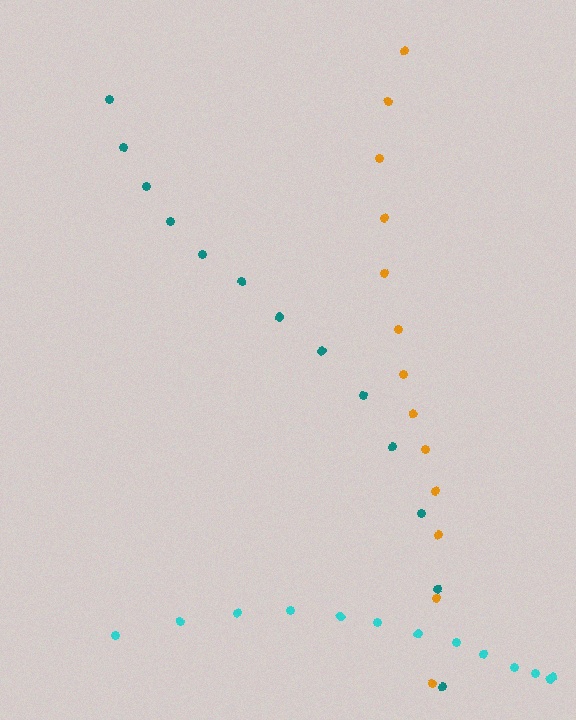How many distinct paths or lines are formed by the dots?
There are 3 distinct paths.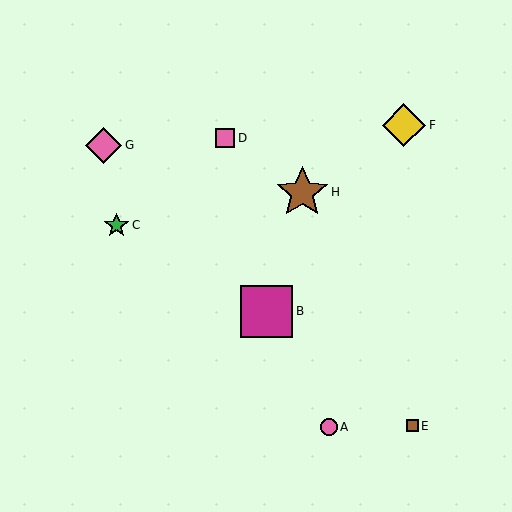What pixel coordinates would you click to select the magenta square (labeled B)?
Click at (267, 311) to select the magenta square B.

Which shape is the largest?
The brown star (labeled H) is the largest.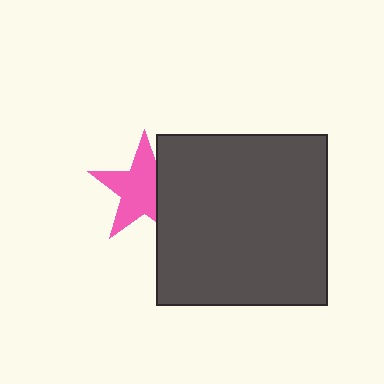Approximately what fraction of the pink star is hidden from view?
Roughly 31% of the pink star is hidden behind the dark gray square.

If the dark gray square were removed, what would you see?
You would see the complete pink star.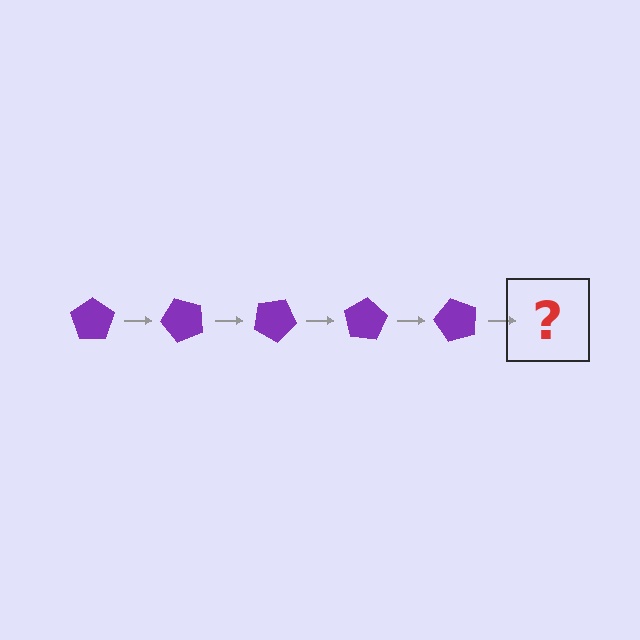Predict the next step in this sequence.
The next step is a purple pentagon rotated 250 degrees.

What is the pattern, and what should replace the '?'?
The pattern is that the pentagon rotates 50 degrees each step. The '?' should be a purple pentagon rotated 250 degrees.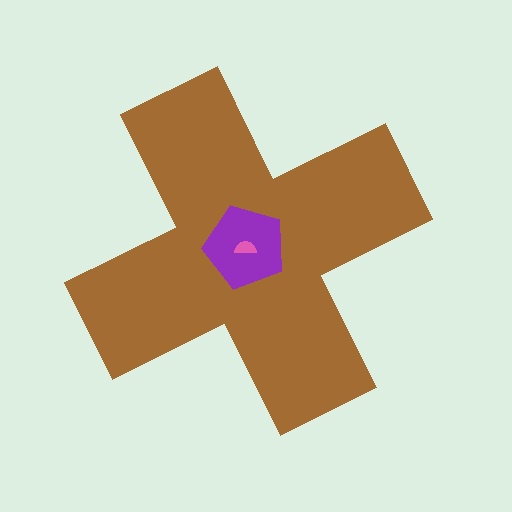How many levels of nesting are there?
3.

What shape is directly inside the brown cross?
The purple pentagon.